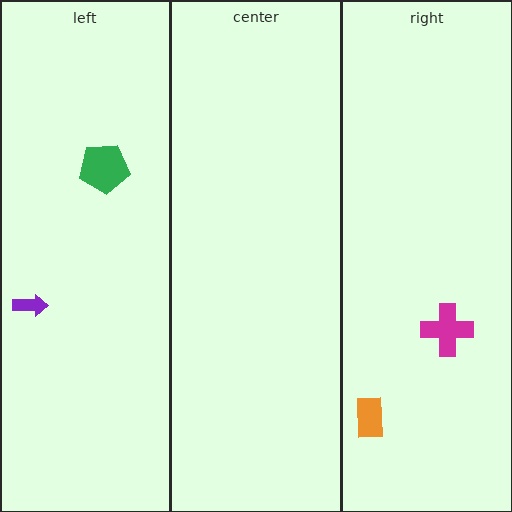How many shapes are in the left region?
2.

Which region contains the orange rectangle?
The right region.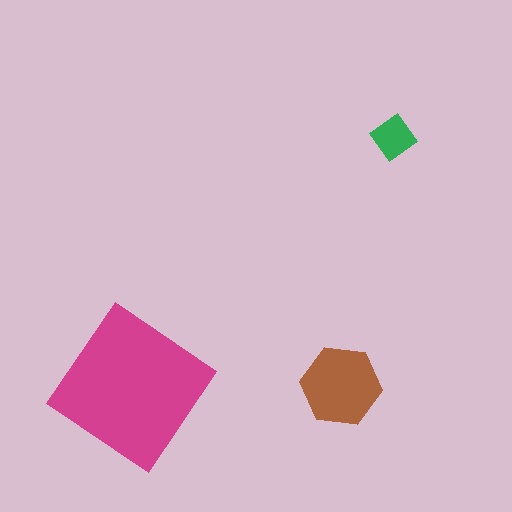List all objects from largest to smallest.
The magenta diamond, the brown hexagon, the green diamond.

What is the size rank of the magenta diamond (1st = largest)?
1st.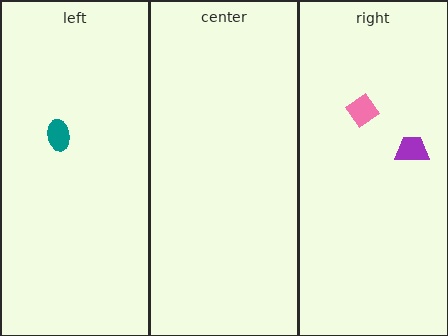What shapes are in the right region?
The purple trapezoid, the pink diamond.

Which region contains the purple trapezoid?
The right region.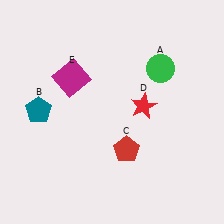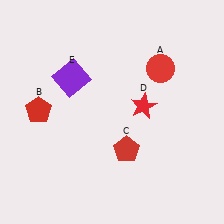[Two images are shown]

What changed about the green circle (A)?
In Image 1, A is green. In Image 2, it changed to red.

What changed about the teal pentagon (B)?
In Image 1, B is teal. In Image 2, it changed to red.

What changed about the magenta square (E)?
In Image 1, E is magenta. In Image 2, it changed to purple.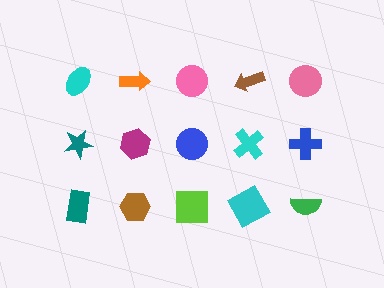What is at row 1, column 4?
A brown arrow.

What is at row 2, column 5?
A blue cross.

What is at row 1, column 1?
A cyan ellipse.